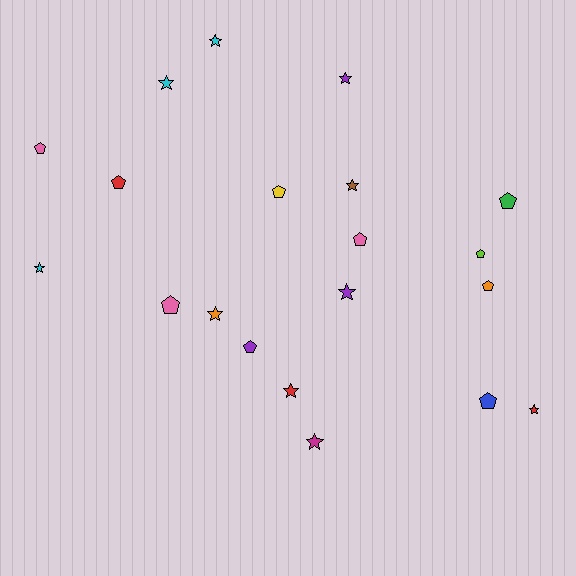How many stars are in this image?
There are 10 stars.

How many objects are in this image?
There are 20 objects.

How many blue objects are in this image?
There is 1 blue object.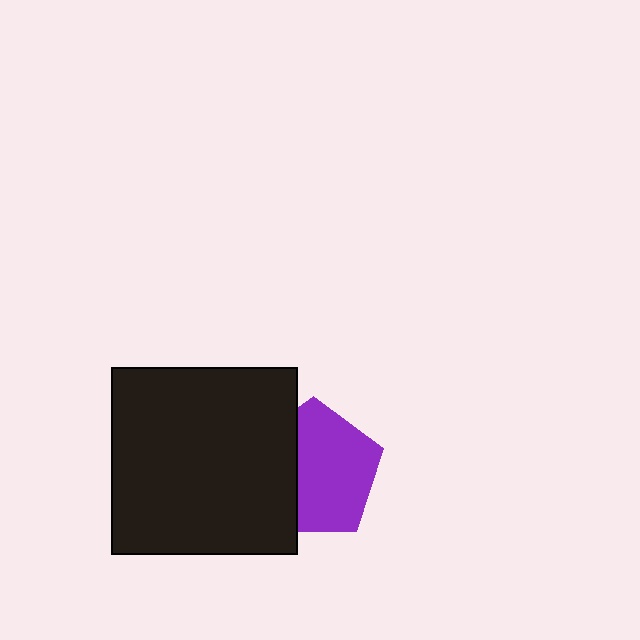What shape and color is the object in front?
The object in front is a black square.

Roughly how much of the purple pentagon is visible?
Most of it is visible (roughly 65%).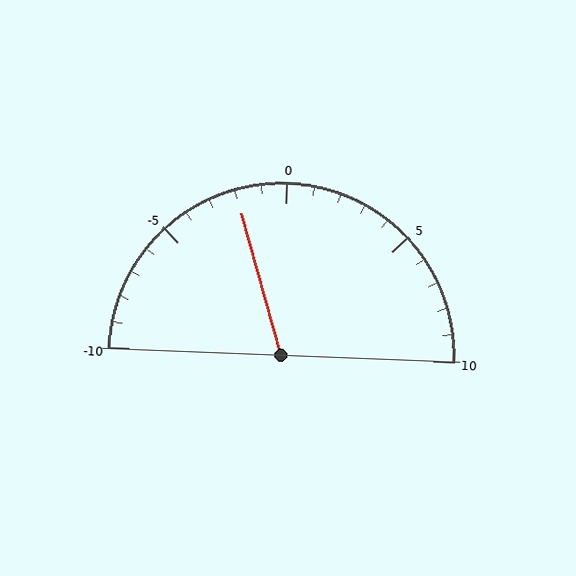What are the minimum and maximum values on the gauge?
The gauge ranges from -10 to 10.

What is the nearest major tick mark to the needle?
The nearest major tick mark is 0.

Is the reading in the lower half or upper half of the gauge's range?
The reading is in the lower half of the range (-10 to 10).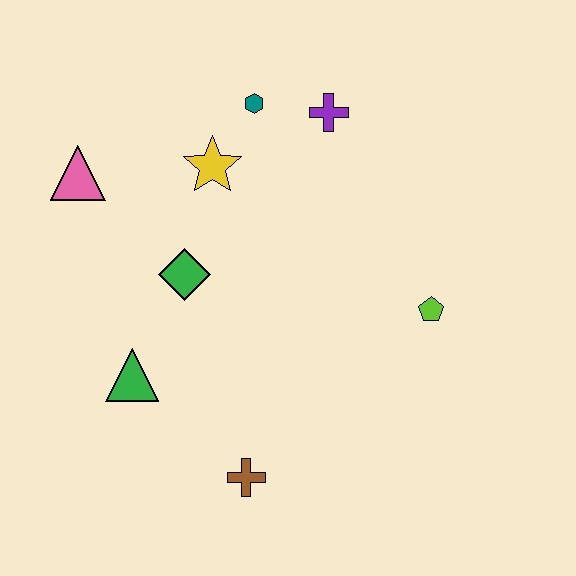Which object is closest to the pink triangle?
The yellow star is closest to the pink triangle.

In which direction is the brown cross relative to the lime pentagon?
The brown cross is to the left of the lime pentagon.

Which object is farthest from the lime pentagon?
The pink triangle is farthest from the lime pentagon.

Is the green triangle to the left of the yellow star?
Yes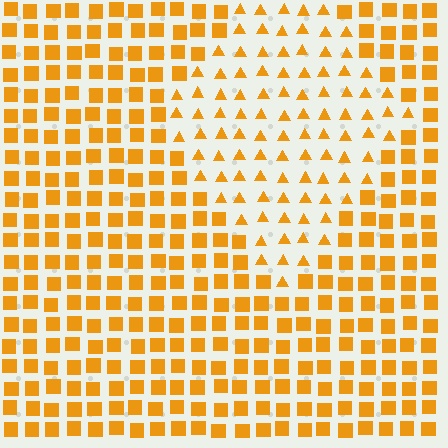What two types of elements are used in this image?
The image uses triangles inside the diamond region and squares outside it.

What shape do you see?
I see a diamond.